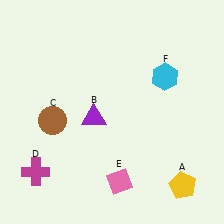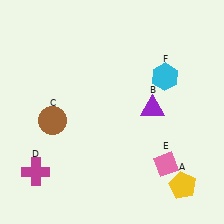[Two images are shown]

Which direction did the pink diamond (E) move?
The pink diamond (E) moved right.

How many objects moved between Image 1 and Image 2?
2 objects moved between the two images.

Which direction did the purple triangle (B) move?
The purple triangle (B) moved right.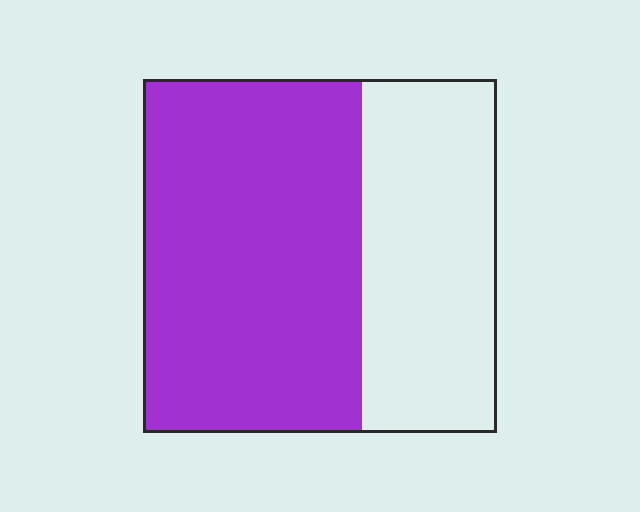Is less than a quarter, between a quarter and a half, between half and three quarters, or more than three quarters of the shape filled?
Between half and three quarters.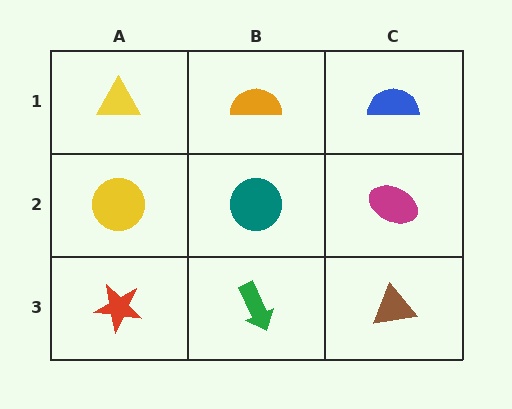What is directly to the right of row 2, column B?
A magenta ellipse.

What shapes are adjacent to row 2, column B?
An orange semicircle (row 1, column B), a green arrow (row 3, column B), a yellow circle (row 2, column A), a magenta ellipse (row 2, column C).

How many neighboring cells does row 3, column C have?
2.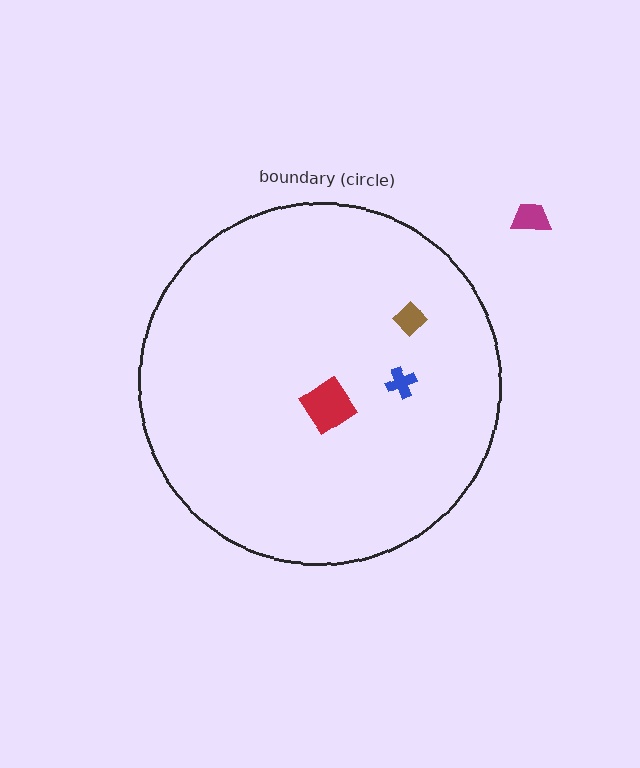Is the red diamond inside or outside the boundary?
Inside.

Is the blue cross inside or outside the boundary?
Inside.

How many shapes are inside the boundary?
3 inside, 1 outside.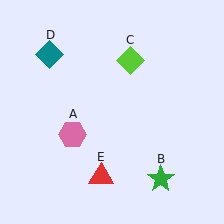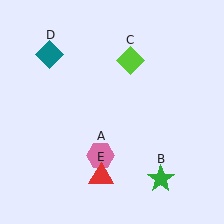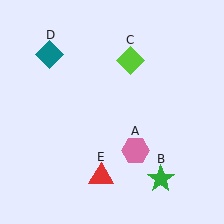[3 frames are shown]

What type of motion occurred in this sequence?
The pink hexagon (object A) rotated counterclockwise around the center of the scene.